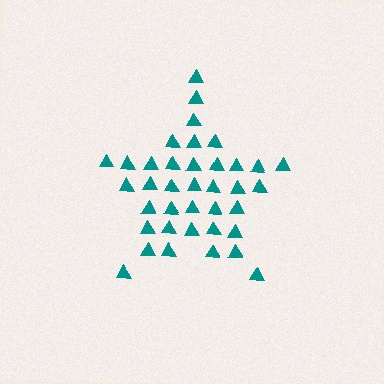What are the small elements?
The small elements are triangles.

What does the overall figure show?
The overall figure shows a star.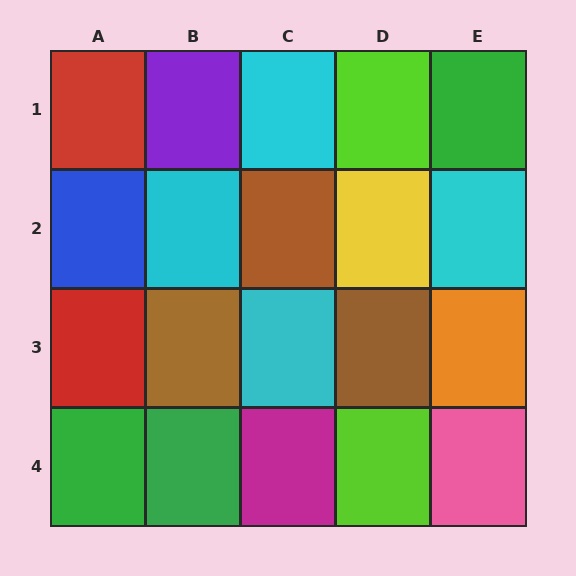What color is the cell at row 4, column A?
Green.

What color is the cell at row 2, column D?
Yellow.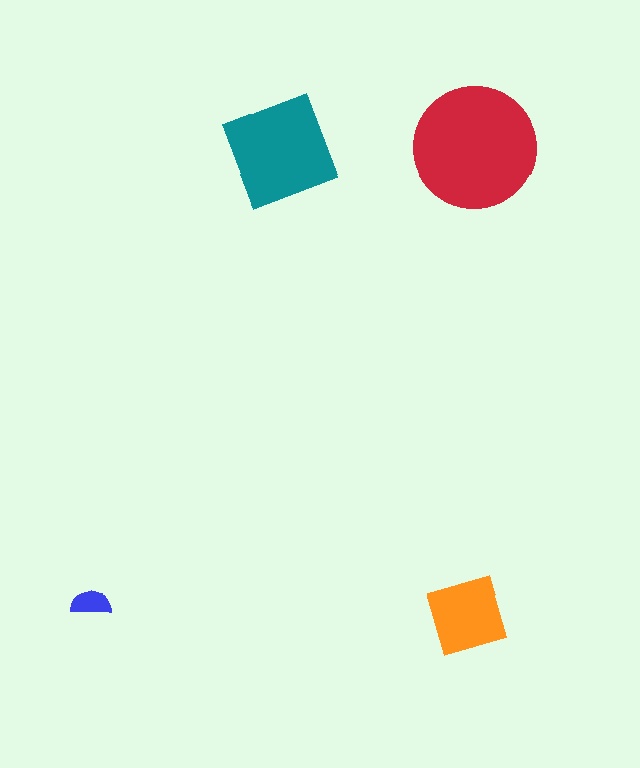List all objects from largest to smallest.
The red circle, the teal square, the orange diamond, the blue semicircle.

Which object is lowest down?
The orange diamond is bottommost.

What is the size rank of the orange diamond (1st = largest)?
3rd.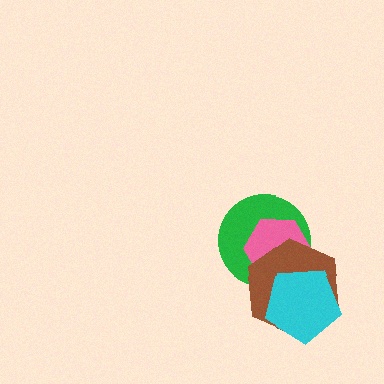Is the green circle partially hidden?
Yes, it is partially covered by another shape.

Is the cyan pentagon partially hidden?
No, no other shape covers it.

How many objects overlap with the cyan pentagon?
3 objects overlap with the cyan pentagon.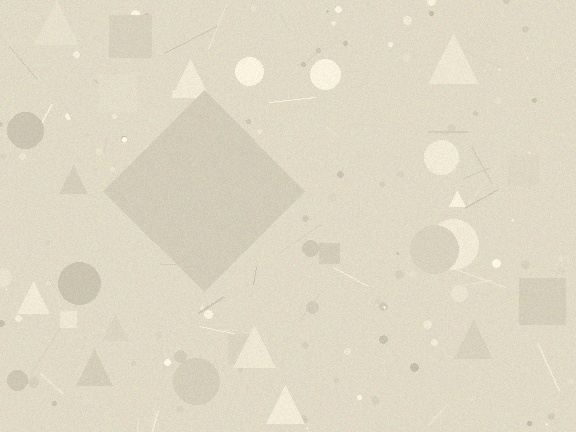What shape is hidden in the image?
A diamond is hidden in the image.